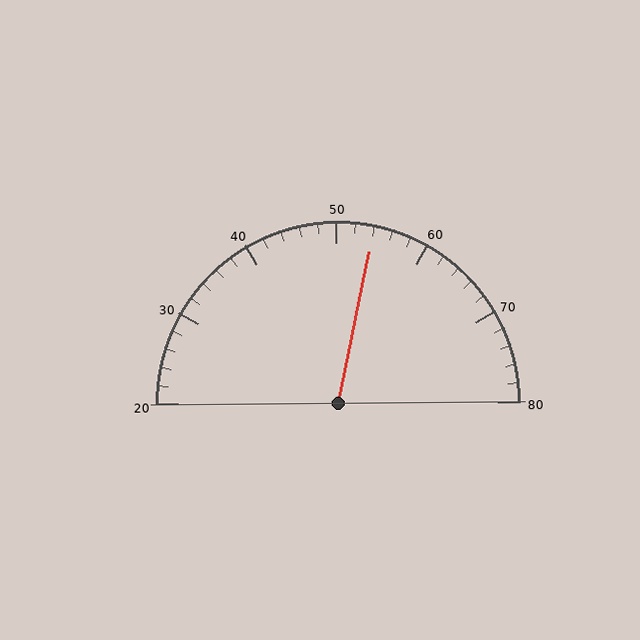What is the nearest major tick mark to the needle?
The nearest major tick mark is 50.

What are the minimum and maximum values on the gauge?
The gauge ranges from 20 to 80.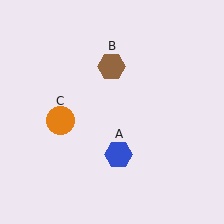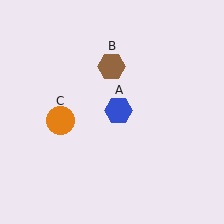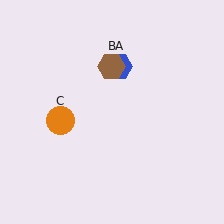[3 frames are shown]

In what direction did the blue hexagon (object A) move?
The blue hexagon (object A) moved up.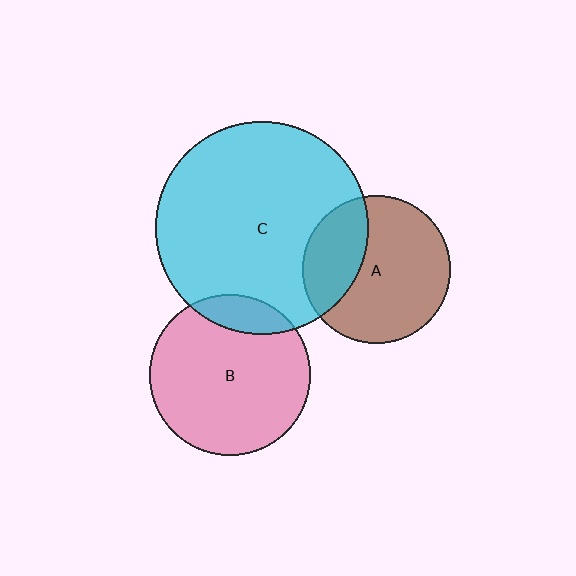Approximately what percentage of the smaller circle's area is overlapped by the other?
Approximately 30%.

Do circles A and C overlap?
Yes.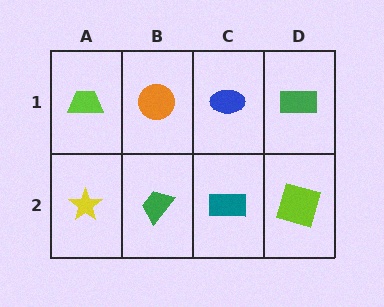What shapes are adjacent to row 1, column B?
A green trapezoid (row 2, column B), a lime trapezoid (row 1, column A), a blue ellipse (row 1, column C).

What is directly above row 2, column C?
A blue ellipse.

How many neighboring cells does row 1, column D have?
2.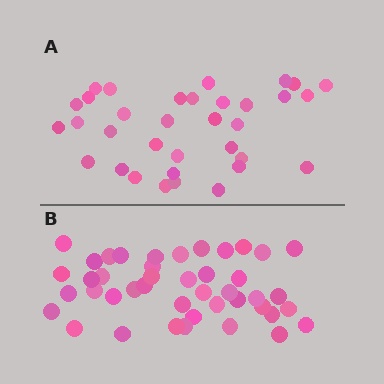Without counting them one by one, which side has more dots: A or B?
Region B (the bottom region) has more dots.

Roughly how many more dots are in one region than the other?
Region B has roughly 8 or so more dots than region A.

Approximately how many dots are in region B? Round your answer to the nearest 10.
About 40 dots. (The exact count is 43, which rounds to 40.)